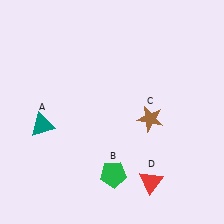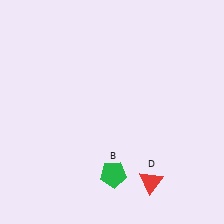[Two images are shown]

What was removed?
The brown star (C), the teal triangle (A) were removed in Image 2.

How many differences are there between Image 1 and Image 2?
There are 2 differences between the two images.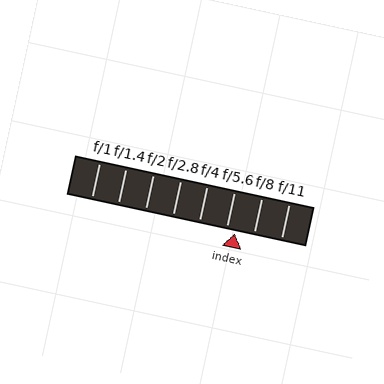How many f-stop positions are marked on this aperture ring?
There are 8 f-stop positions marked.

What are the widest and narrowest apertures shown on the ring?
The widest aperture shown is f/1 and the narrowest is f/11.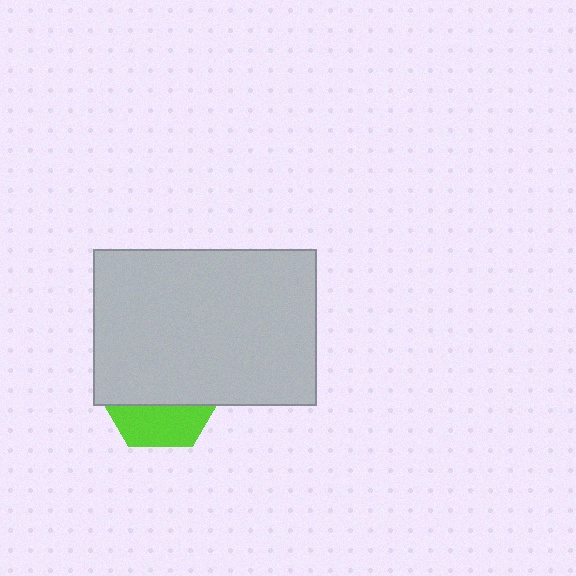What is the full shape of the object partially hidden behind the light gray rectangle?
The partially hidden object is a lime hexagon.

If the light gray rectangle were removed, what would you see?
You would see the complete lime hexagon.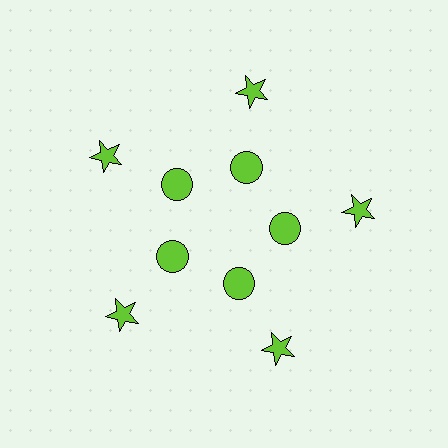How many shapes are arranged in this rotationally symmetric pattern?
There are 10 shapes, arranged in 5 groups of 2.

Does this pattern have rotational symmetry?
Yes, this pattern has 5-fold rotational symmetry. It looks the same after rotating 72 degrees around the center.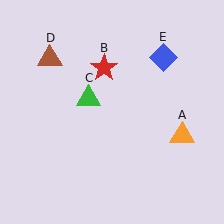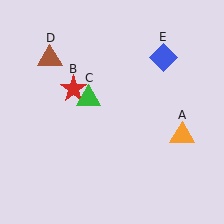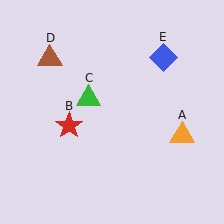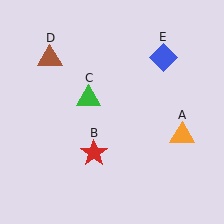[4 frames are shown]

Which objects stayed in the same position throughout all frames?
Orange triangle (object A) and green triangle (object C) and brown triangle (object D) and blue diamond (object E) remained stationary.